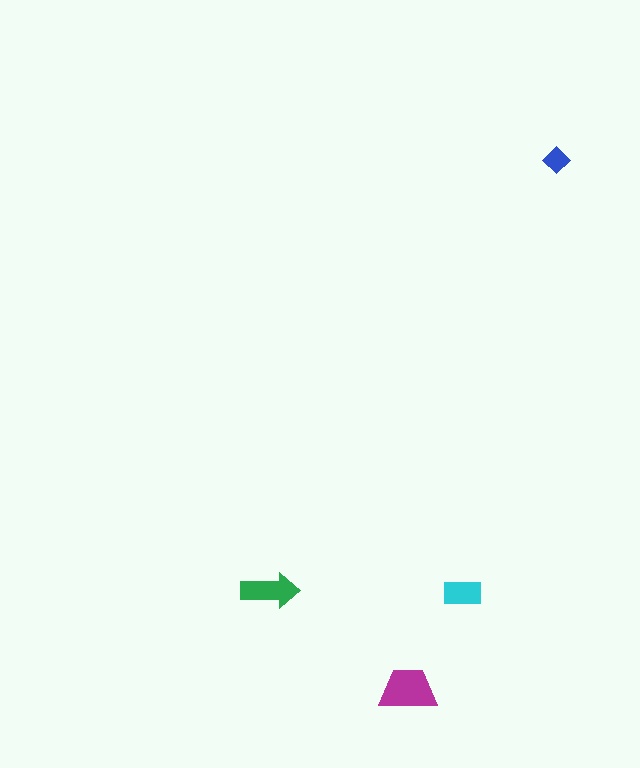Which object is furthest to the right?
The blue diamond is rightmost.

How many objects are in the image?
There are 4 objects in the image.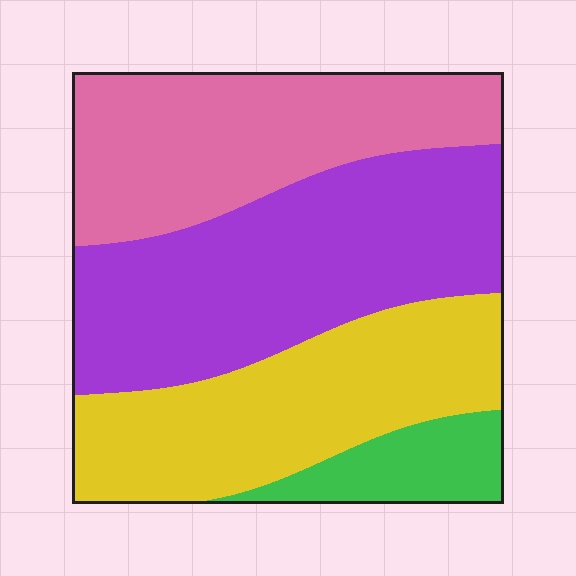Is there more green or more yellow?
Yellow.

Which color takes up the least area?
Green, at roughly 10%.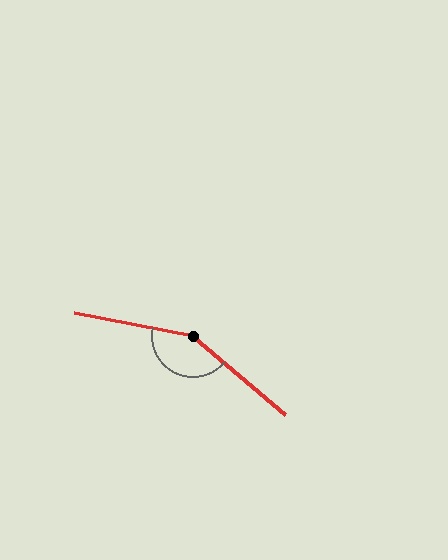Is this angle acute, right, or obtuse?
It is obtuse.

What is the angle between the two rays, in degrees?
Approximately 151 degrees.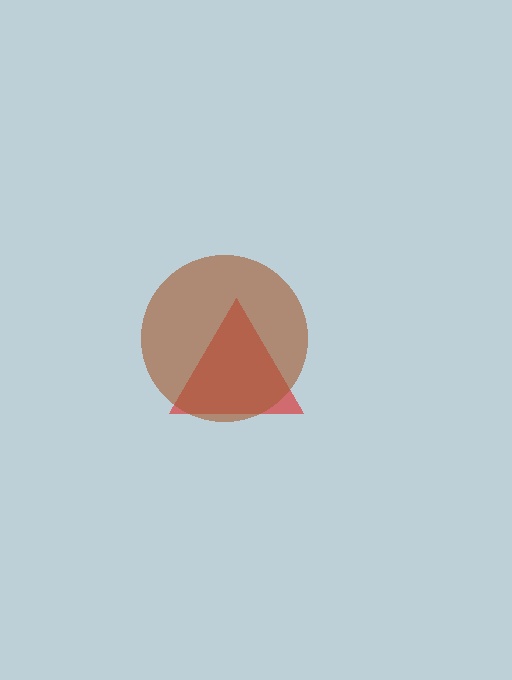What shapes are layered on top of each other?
The layered shapes are: a red triangle, a brown circle.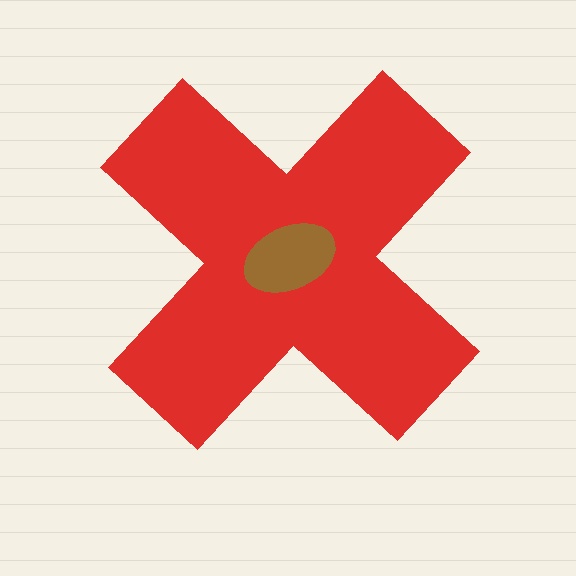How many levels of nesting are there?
2.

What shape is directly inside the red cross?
The brown ellipse.